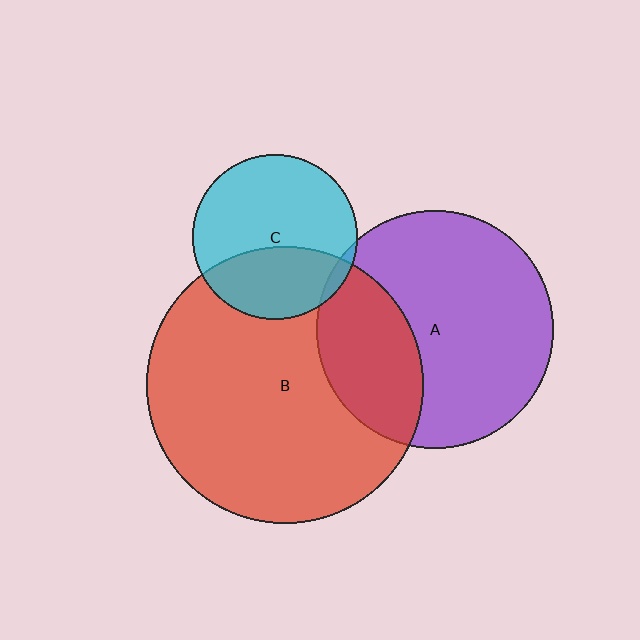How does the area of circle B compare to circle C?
Approximately 2.8 times.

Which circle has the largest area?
Circle B (red).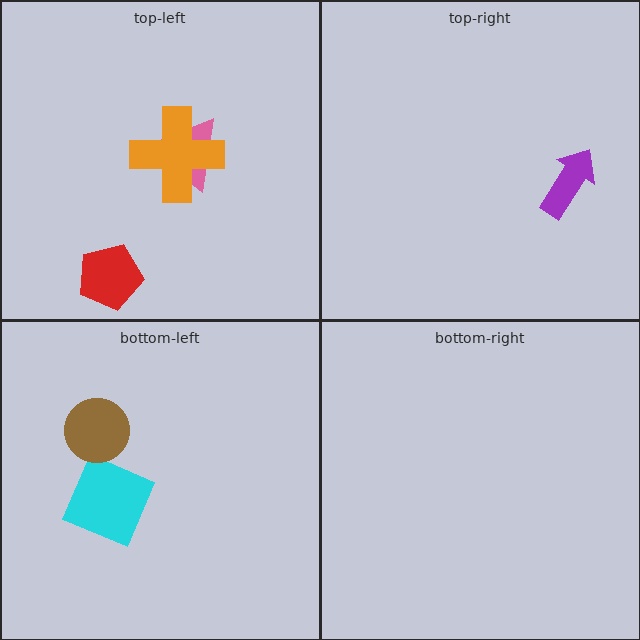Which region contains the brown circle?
The bottom-left region.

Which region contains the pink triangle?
The top-left region.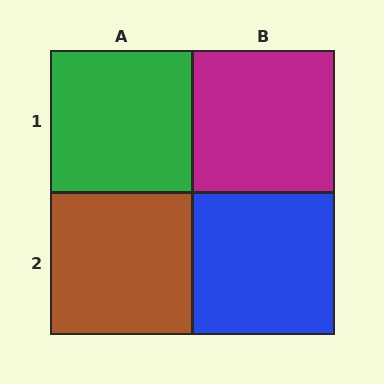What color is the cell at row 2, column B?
Blue.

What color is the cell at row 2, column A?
Brown.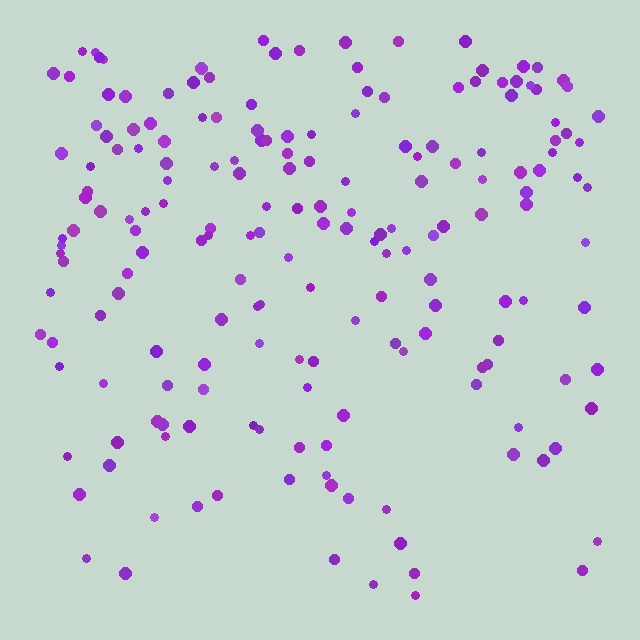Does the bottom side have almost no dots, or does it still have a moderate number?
Still a moderate number, just noticeably fewer than the top.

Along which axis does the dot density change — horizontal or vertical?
Vertical.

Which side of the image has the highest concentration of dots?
The top.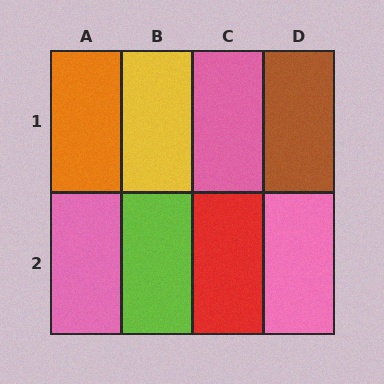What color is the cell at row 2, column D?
Pink.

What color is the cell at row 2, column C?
Red.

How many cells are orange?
1 cell is orange.